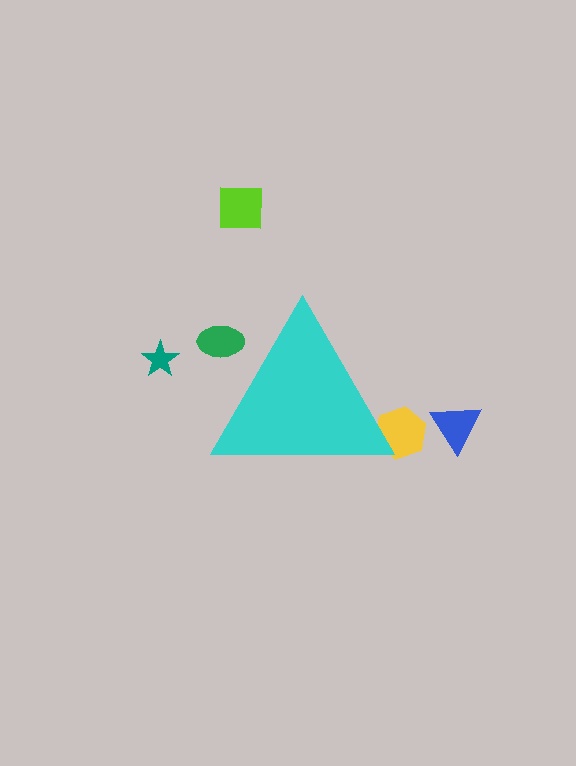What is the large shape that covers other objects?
A cyan triangle.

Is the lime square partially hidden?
No, the lime square is fully visible.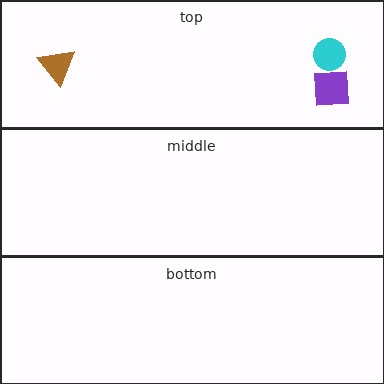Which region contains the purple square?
The top region.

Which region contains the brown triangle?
The top region.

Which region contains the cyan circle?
The top region.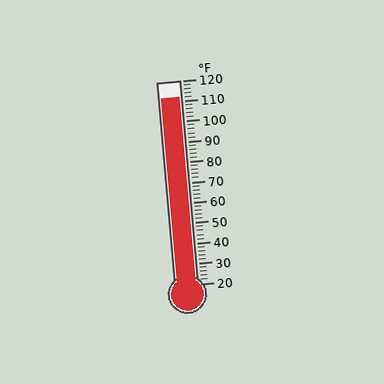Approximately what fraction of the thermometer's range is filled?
The thermometer is filled to approximately 90% of its range.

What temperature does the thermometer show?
The thermometer shows approximately 112°F.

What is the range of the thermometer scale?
The thermometer scale ranges from 20°F to 120°F.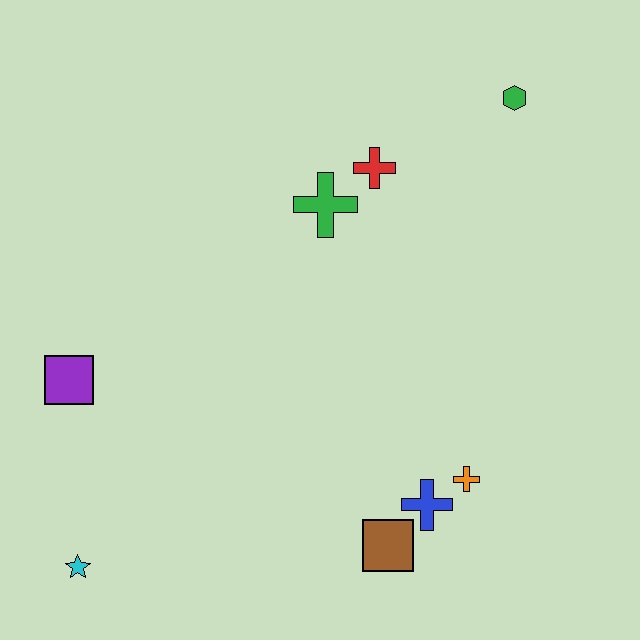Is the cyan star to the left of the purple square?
No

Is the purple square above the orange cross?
Yes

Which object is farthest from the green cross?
The cyan star is farthest from the green cross.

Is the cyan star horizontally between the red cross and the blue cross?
No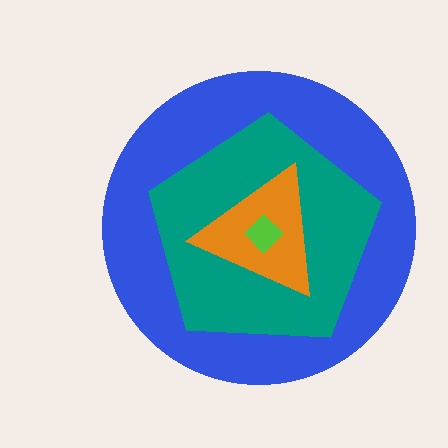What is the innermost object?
The lime diamond.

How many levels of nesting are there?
4.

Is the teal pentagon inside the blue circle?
Yes.